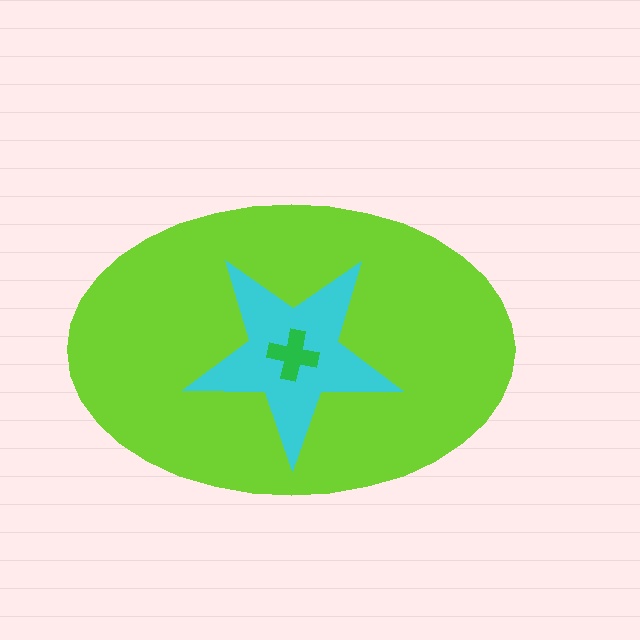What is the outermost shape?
The lime ellipse.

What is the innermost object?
The green cross.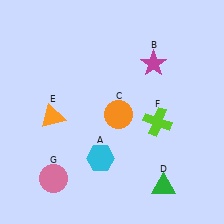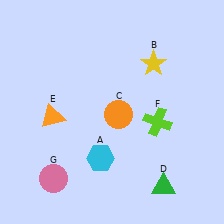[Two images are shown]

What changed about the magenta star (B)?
In Image 1, B is magenta. In Image 2, it changed to yellow.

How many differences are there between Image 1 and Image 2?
There is 1 difference between the two images.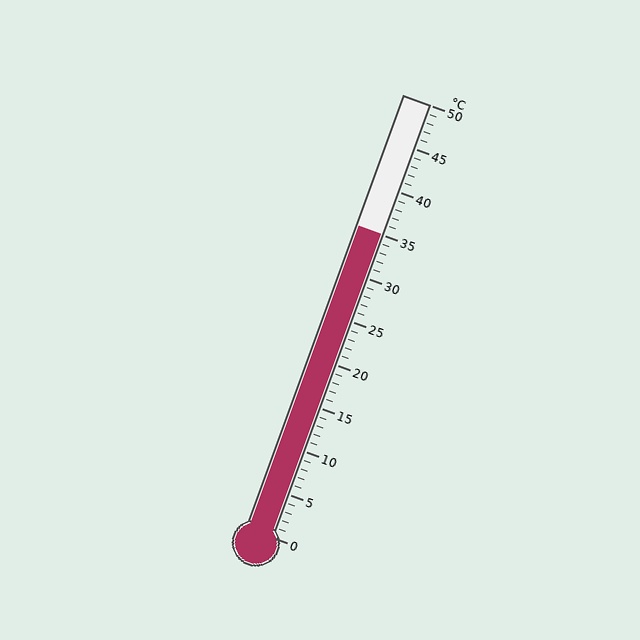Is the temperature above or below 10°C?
The temperature is above 10°C.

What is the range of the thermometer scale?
The thermometer scale ranges from 0°C to 50°C.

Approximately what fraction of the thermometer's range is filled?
The thermometer is filled to approximately 70% of its range.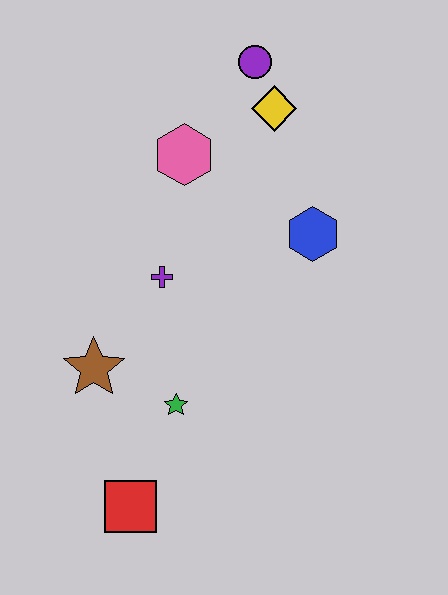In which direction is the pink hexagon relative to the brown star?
The pink hexagon is above the brown star.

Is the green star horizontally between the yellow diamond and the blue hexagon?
No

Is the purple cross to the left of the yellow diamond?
Yes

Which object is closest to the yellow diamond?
The purple circle is closest to the yellow diamond.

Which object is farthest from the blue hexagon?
The red square is farthest from the blue hexagon.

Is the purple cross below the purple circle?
Yes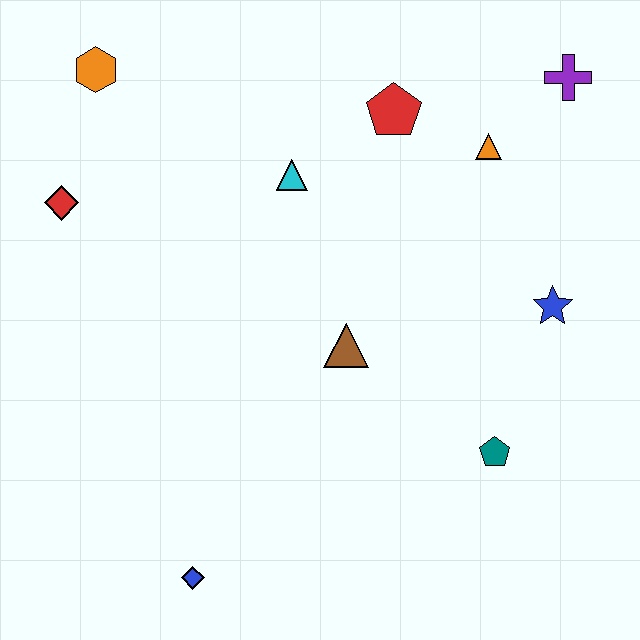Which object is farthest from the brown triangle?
The orange hexagon is farthest from the brown triangle.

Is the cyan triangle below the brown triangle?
No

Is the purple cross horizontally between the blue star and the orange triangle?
No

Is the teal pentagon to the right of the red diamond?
Yes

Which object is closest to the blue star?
The teal pentagon is closest to the blue star.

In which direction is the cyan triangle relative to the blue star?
The cyan triangle is to the left of the blue star.